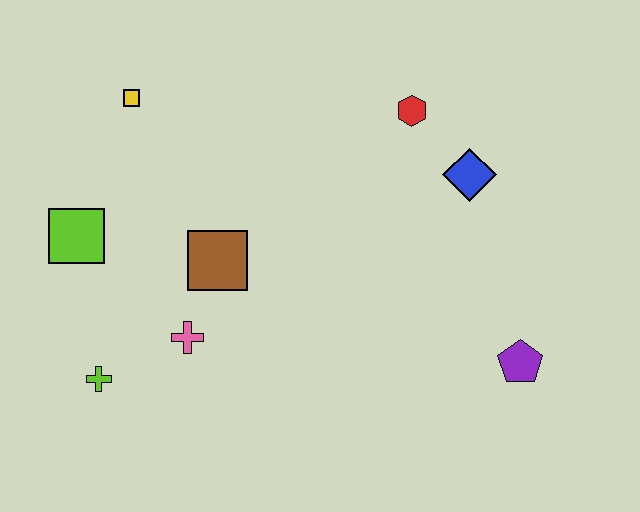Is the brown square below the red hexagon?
Yes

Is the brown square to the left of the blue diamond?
Yes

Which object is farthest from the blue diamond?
The lime cross is farthest from the blue diamond.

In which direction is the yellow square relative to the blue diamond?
The yellow square is to the left of the blue diamond.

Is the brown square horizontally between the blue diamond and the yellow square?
Yes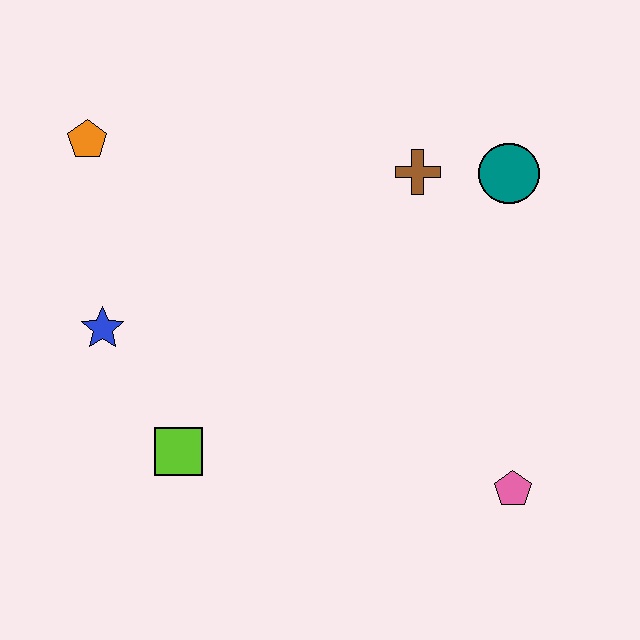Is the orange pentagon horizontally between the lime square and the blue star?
No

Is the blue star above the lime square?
Yes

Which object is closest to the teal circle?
The brown cross is closest to the teal circle.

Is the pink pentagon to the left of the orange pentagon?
No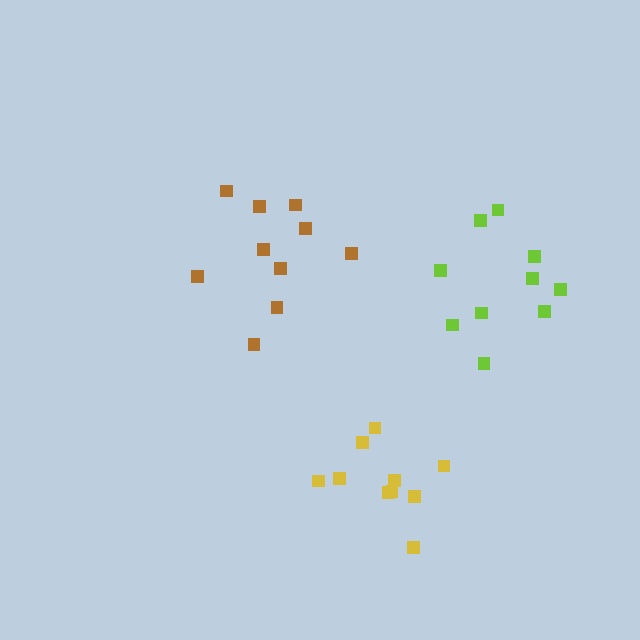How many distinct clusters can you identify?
There are 3 distinct clusters.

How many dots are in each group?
Group 1: 10 dots, Group 2: 10 dots, Group 3: 10 dots (30 total).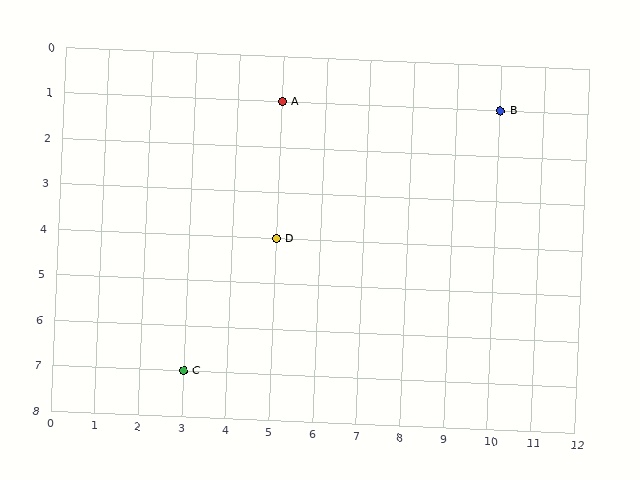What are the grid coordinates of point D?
Point D is at grid coordinates (5, 4).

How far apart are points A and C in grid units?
Points A and C are 2 columns and 6 rows apart (about 6.3 grid units diagonally).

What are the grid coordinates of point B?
Point B is at grid coordinates (10, 1).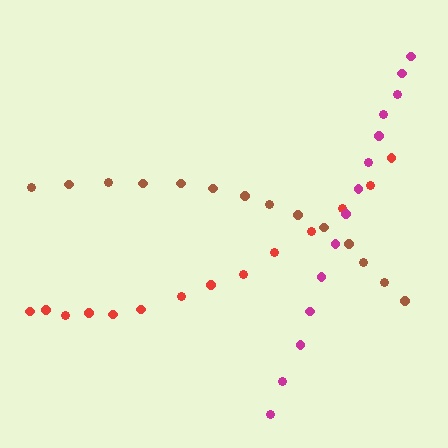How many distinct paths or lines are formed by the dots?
There are 3 distinct paths.